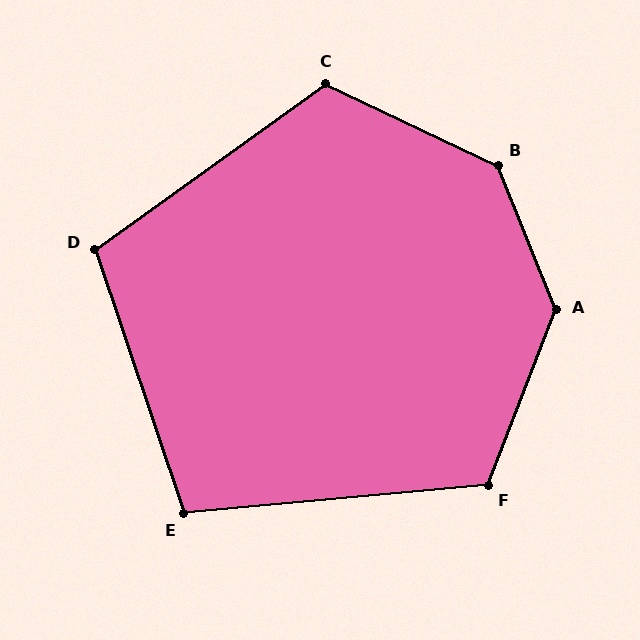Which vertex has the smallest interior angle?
E, at approximately 104 degrees.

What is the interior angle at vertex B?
Approximately 137 degrees (obtuse).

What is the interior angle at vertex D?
Approximately 107 degrees (obtuse).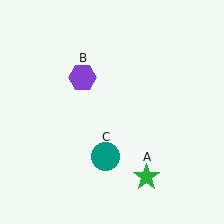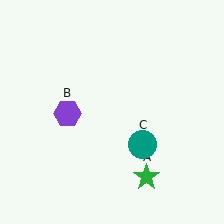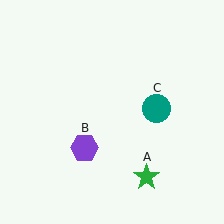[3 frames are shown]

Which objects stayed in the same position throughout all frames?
Green star (object A) remained stationary.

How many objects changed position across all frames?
2 objects changed position: purple hexagon (object B), teal circle (object C).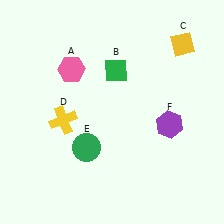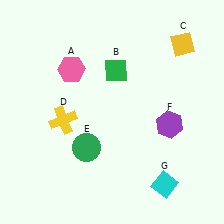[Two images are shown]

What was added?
A cyan diamond (G) was added in Image 2.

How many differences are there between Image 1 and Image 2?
There is 1 difference between the two images.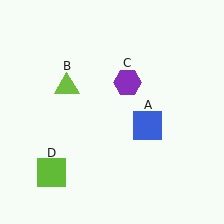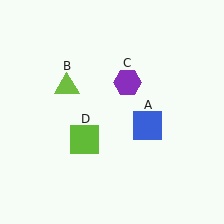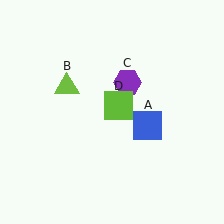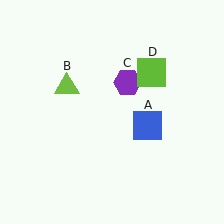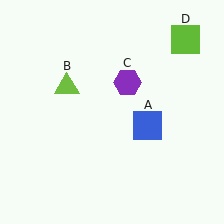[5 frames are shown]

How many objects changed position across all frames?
1 object changed position: lime square (object D).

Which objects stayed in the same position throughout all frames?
Blue square (object A) and lime triangle (object B) and purple hexagon (object C) remained stationary.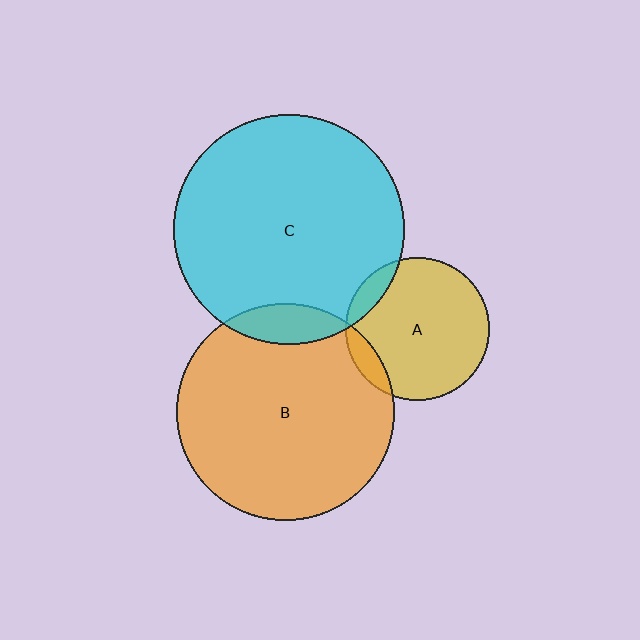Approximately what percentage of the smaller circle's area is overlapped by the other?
Approximately 10%.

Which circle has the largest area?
Circle C (cyan).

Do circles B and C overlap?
Yes.